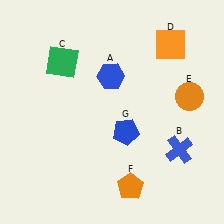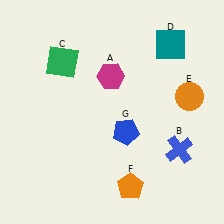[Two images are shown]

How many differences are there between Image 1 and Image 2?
There are 2 differences between the two images.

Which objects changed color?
A changed from blue to magenta. D changed from orange to teal.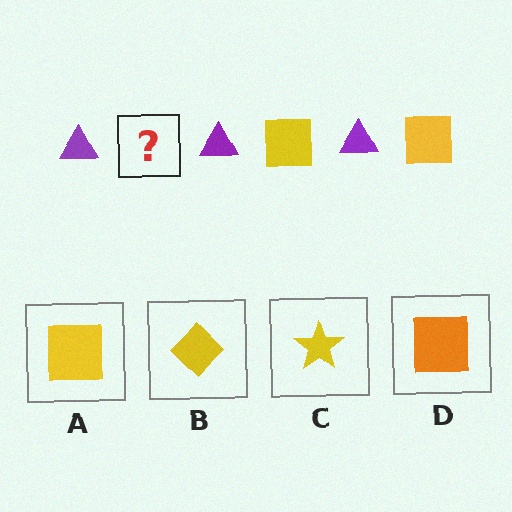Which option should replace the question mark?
Option A.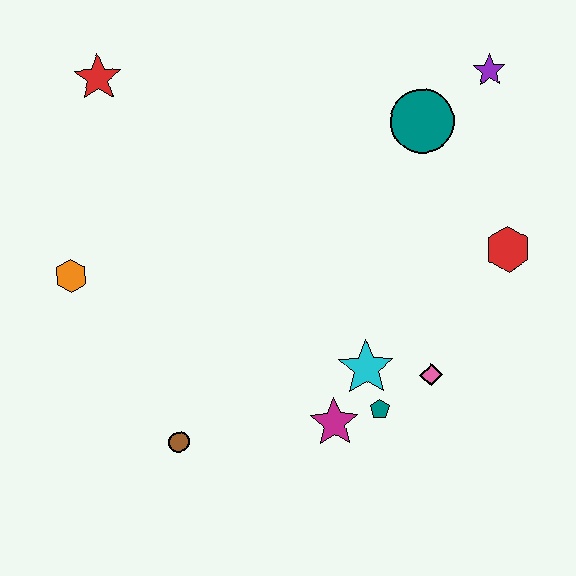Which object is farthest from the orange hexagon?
The purple star is farthest from the orange hexagon.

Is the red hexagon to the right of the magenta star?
Yes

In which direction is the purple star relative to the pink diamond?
The purple star is above the pink diamond.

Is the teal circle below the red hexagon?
No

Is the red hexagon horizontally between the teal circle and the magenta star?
No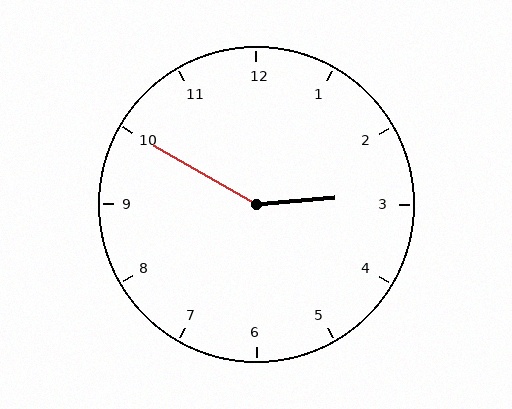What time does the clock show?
2:50.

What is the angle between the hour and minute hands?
Approximately 145 degrees.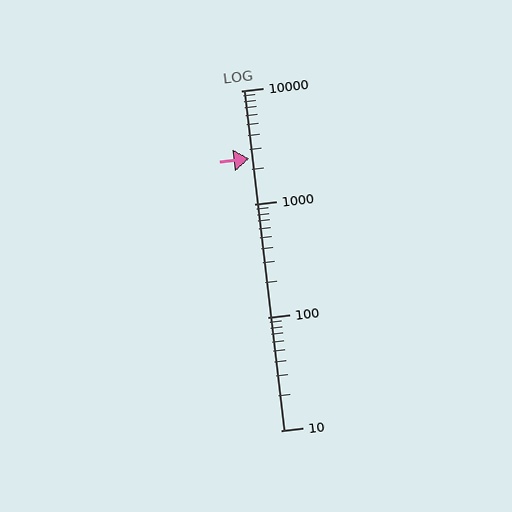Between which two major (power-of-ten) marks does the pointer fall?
The pointer is between 1000 and 10000.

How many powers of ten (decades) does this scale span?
The scale spans 3 decades, from 10 to 10000.